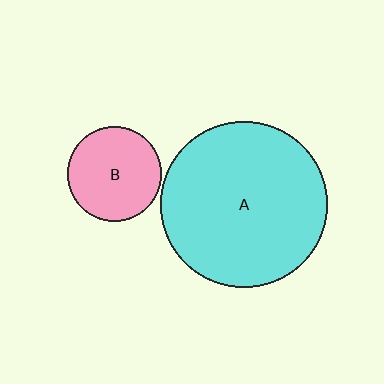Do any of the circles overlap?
No, none of the circles overlap.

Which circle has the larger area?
Circle A (cyan).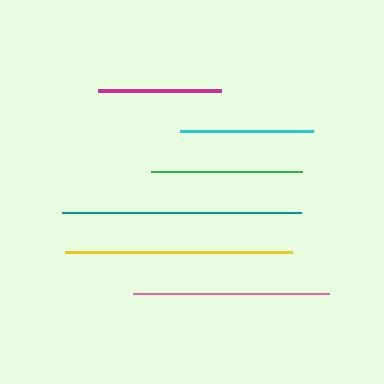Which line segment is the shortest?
The magenta line is the shortest at approximately 122 pixels.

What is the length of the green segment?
The green segment is approximately 150 pixels long.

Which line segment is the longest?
The teal line is the longest at approximately 239 pixels.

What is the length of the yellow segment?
The yellow segment is approximately 227 pixels long.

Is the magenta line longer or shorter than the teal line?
The teal line is longer than the magenta line.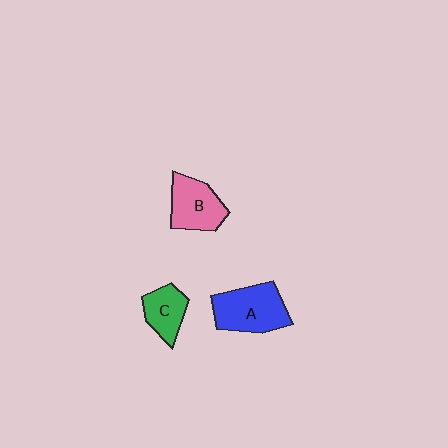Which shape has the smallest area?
Shape C (green).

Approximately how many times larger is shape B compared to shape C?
Approximately 1.3 times.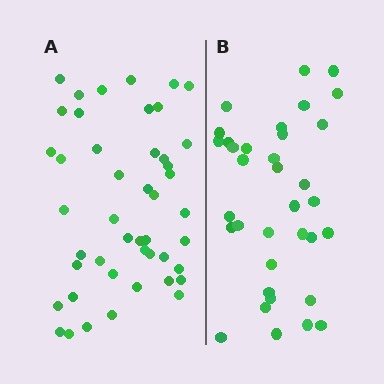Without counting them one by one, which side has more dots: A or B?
Region A (the left region) has more dots.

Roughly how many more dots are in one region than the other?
Region A has roughly 12 or so more dots than region B.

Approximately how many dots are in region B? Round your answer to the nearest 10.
About 40 dots. (The exact count is 35, which rounds to 40.)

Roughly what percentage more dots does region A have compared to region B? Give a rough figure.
About 30% more.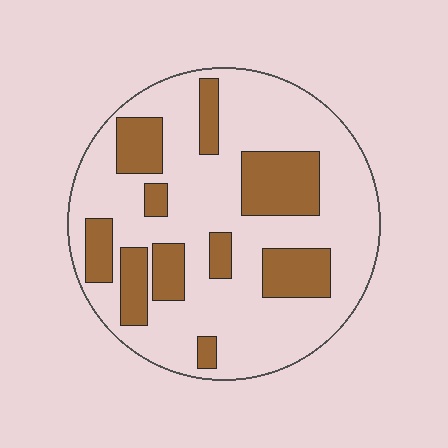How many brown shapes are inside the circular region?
10.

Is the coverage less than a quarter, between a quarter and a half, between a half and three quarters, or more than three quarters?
Between a quarter and a half.